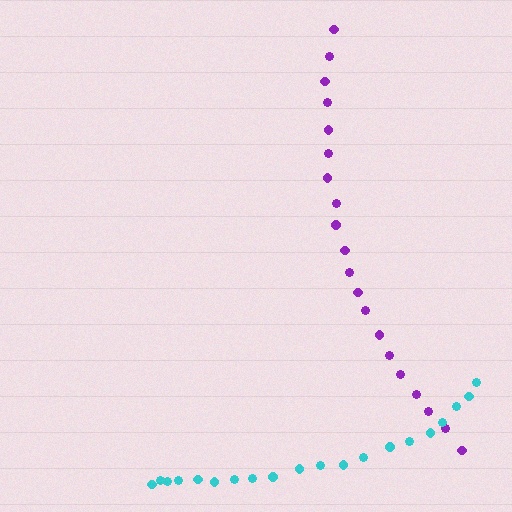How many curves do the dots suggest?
There are 2 distinct paths.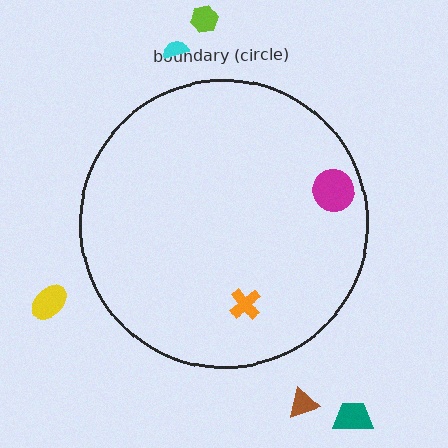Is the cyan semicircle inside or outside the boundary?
Outside.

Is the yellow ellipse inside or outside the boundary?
Outside.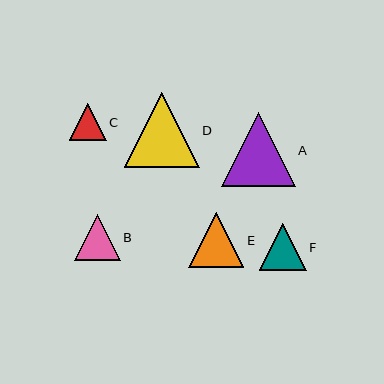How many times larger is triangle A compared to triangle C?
Triangle A is approximately 2.0 times the size of triangle C.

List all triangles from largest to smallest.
From largest to smallest: D, A, E, F, B, C.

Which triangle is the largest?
Triangle D is the largest with a size of approximately 75 pixels.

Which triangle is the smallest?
Triangle C is the smallest with a size of approximately 37 pixels.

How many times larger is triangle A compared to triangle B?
Triangle A is approximately 1.6 times the size of triangle B.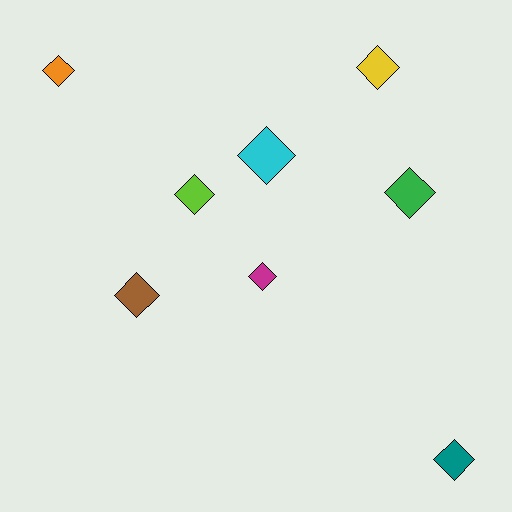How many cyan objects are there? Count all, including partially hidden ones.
There is 1 cyan object.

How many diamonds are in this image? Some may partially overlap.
There are 8 diamonds.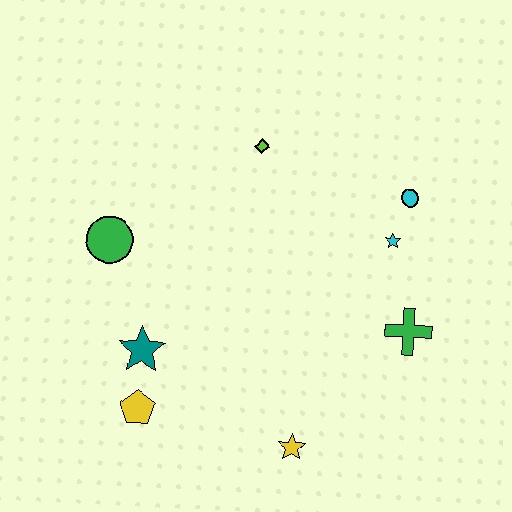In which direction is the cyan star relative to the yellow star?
The cyan star is above the yellow star.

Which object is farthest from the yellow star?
The lime diamond is farthest from the yellow star.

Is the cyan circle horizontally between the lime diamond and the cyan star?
No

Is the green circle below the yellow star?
No